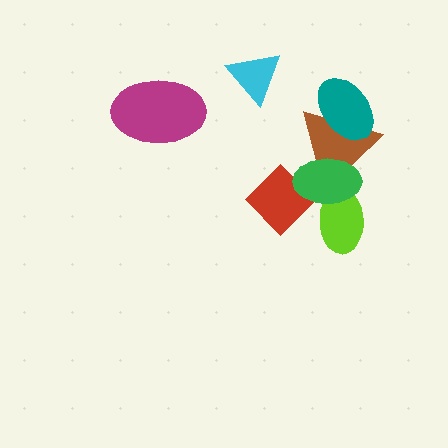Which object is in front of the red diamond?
The green ellipse is in front of the red diamond.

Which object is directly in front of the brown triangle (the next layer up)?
The teal ellipse is directly in front of the brown triangle.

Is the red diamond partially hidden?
Yes, it is partially covered by another shape.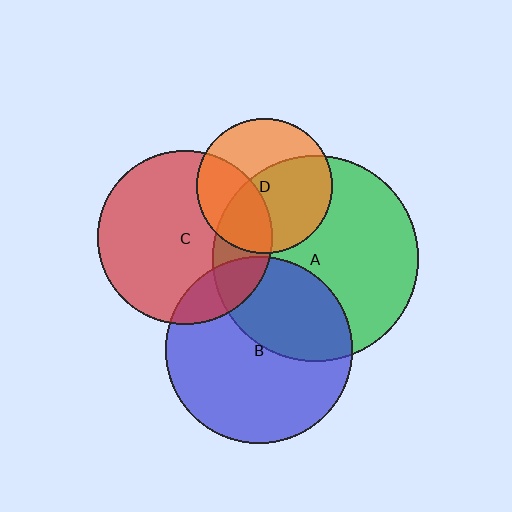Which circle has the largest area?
Circle A (green).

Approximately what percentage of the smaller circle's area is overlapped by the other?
Approximately 15%.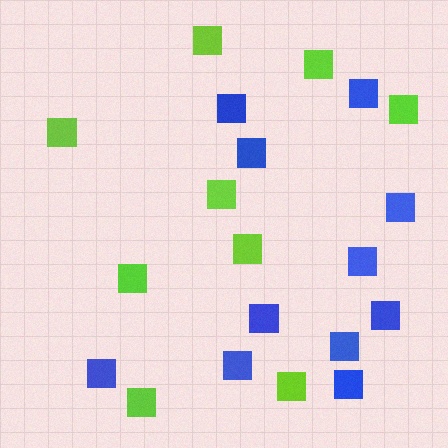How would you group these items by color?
There are 2 groups: one group of lime squares (9) and one group of blue squares (11).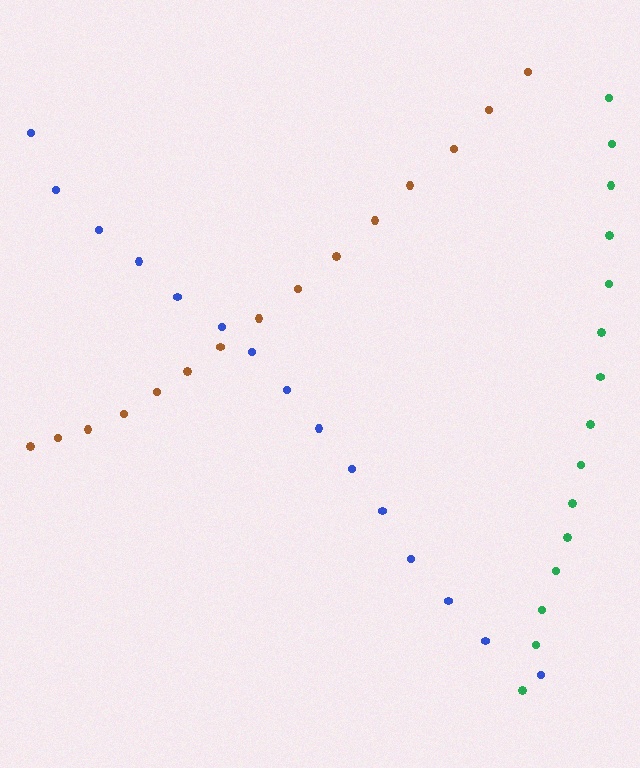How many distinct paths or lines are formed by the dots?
There are 3 distinct paths.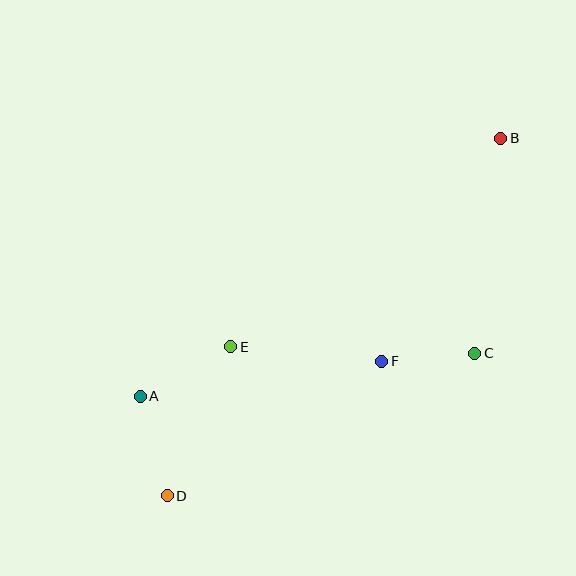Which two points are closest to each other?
Points C and F are closest to each other.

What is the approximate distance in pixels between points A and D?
The distance between A and D is approximately 103 pixels.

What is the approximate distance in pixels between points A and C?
The distance between A and C is approximately 337 pixels.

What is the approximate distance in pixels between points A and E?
The distance between A and E is approximately 103 pixels.